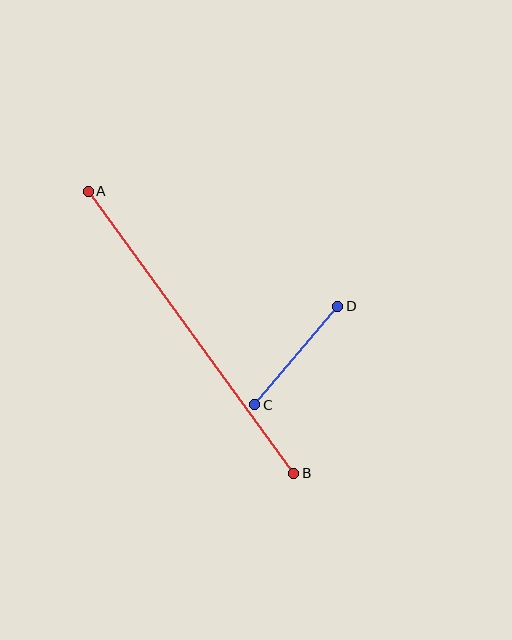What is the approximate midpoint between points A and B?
The midpoint is at approximately (191, 332) pixels.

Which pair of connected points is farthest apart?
Points A and B are farthest apart.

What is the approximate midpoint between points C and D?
The midpoint is at approximately (296, 355) pixels.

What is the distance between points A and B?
The distance is approximately 349 pixels.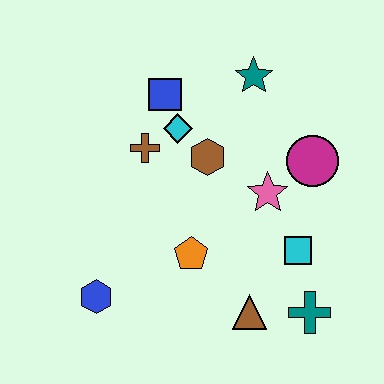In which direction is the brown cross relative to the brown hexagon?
The brown cross is to the left of the brown hexagon.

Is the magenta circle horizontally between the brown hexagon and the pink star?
No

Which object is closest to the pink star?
The magenta circle is closest to the pink star.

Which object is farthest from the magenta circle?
The blue hexagon is farthest from the magenta circle.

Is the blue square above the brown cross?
Yes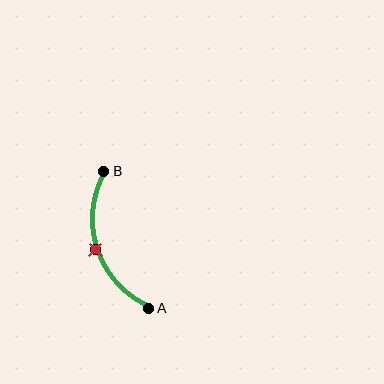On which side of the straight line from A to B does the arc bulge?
The arc bulges to the left of the straight line connecting A and B.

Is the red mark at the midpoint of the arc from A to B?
Yes. The red mark lies on the arc at equal arc-length from both A and B — it is the arc midpoint.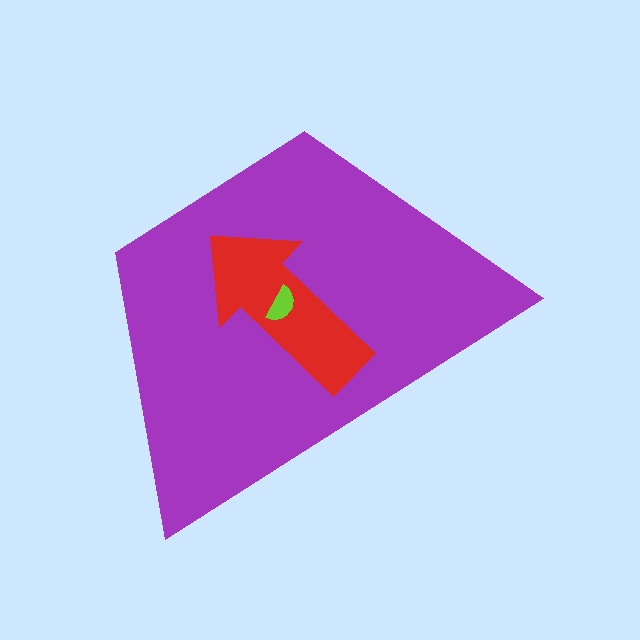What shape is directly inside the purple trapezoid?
The red arrow.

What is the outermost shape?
The purple trapezoid.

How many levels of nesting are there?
3.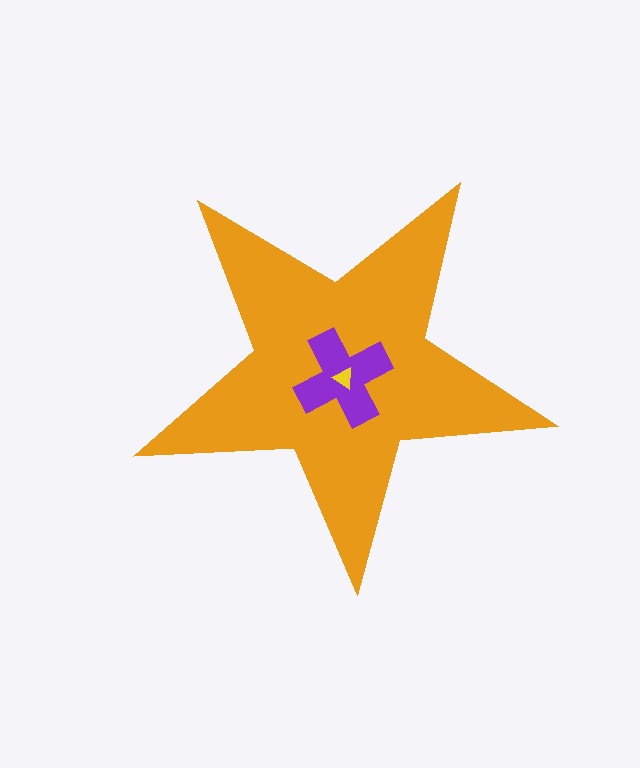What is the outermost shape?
The orange star.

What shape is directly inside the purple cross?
The yellow triangle.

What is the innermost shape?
The yellow triangle.